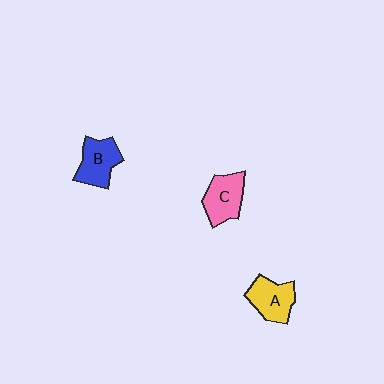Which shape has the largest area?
Shape B (blue).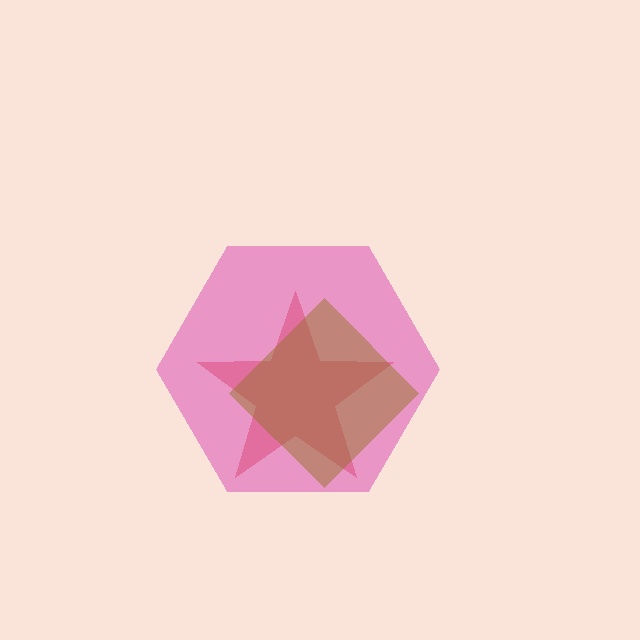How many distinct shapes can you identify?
There are 3 distinct shapes: a red star, a pink hexagon, a brown diamond.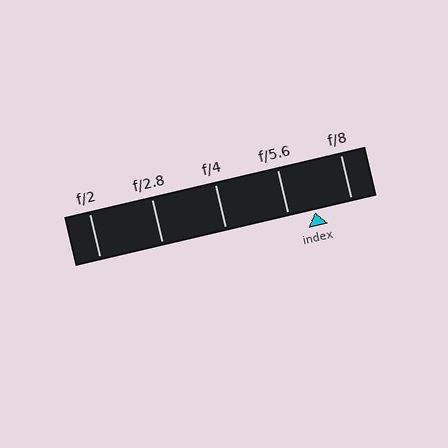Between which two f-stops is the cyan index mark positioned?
The index mark is between f/5.6 and f/8.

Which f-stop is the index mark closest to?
The index mark is closest to f/5.6.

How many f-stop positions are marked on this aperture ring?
There are 5 f-stop positions marked.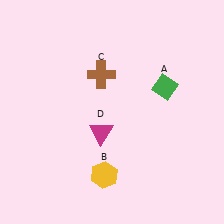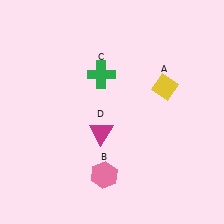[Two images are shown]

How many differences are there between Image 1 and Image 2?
There are 3 differences between the two images.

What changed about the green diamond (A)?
In Image 1, A is green. In Image 2, it changed to yellow.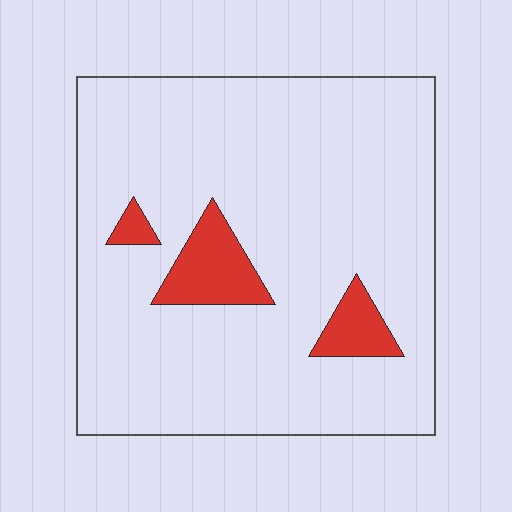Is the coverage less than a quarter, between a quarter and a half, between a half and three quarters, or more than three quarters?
Less than a quarter.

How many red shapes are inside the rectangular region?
3.